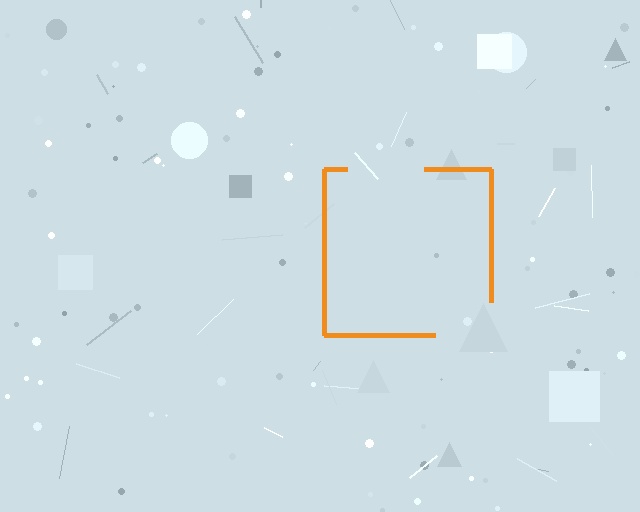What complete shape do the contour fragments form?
The contour fragments form a square.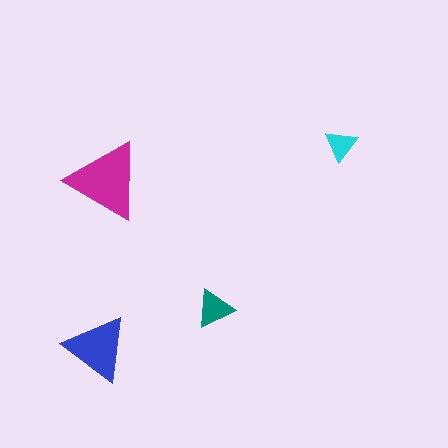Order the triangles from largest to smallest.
the magenta one, the blue one, the teal one, the cyan one.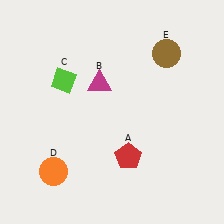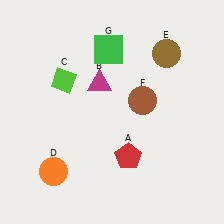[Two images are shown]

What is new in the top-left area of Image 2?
A green square (G) was added in the top-left area of Image 2.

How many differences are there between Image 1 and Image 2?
There are 2 differences between the two images.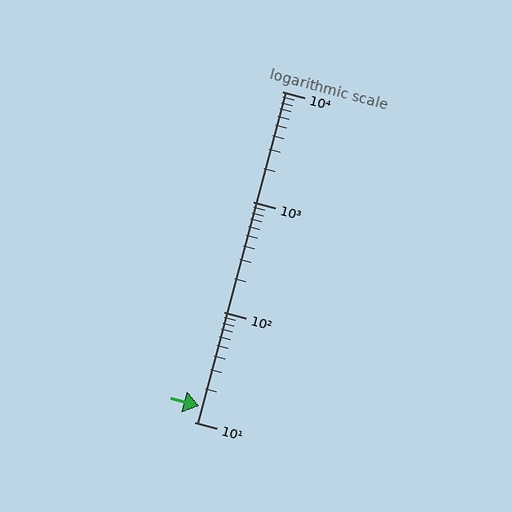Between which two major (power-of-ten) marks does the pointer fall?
The pointer is between 10 and 100.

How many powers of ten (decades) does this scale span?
The scale spans 3 decades, from 10 to 10000.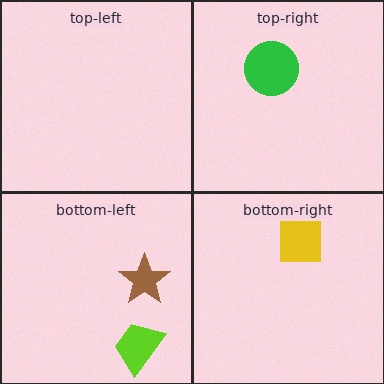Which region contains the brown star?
The bottom-left region.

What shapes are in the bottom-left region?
The brown star, the lime trapezoid.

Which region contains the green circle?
The top-right region.